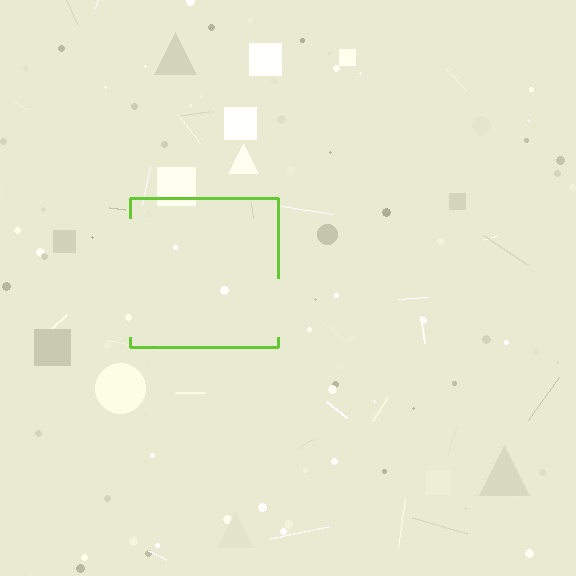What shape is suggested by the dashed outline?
The dashed outline suggests a square.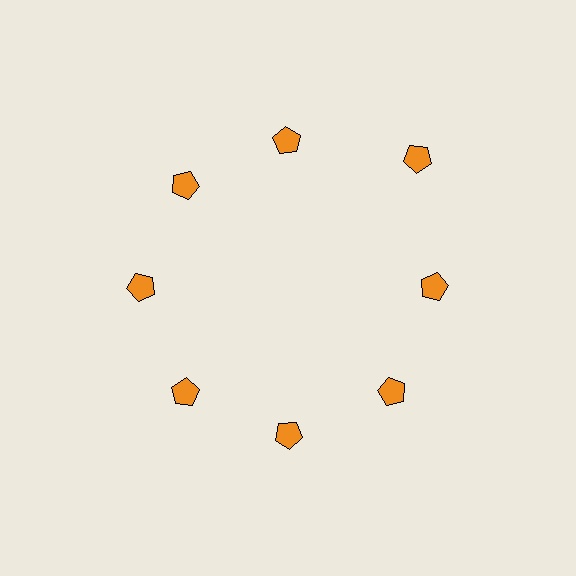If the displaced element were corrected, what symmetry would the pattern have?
It would have 8-fold rotational symmetry — the pattern would map onto itself every 45 degrees.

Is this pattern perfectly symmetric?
No. The 8 orange pentagons are arranged in a ring, but one element near the 2 o'clock position is pushed outward from the center, breaking the 8-fold rotational symmetry.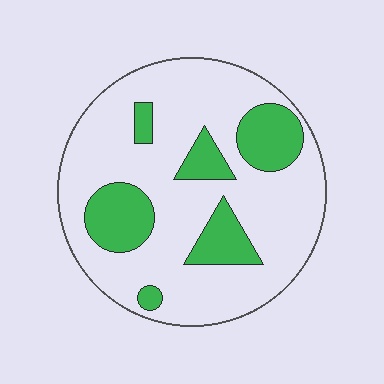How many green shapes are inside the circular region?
6.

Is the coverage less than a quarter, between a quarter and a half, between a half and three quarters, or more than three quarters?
Less than a quarter.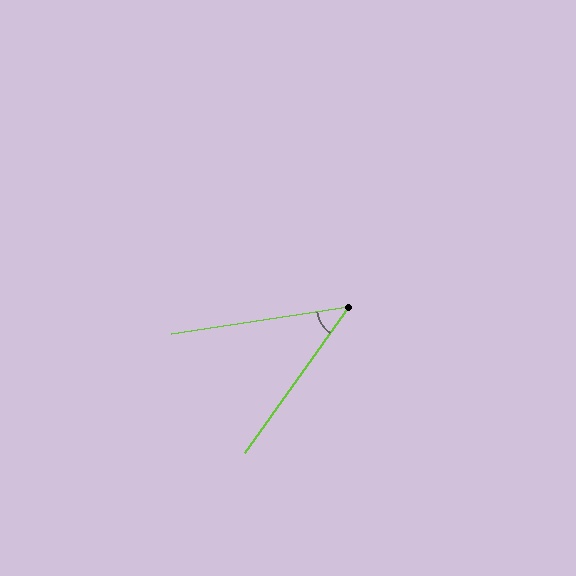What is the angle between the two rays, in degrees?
Approximately 46 degrees.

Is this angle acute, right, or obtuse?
It is acute.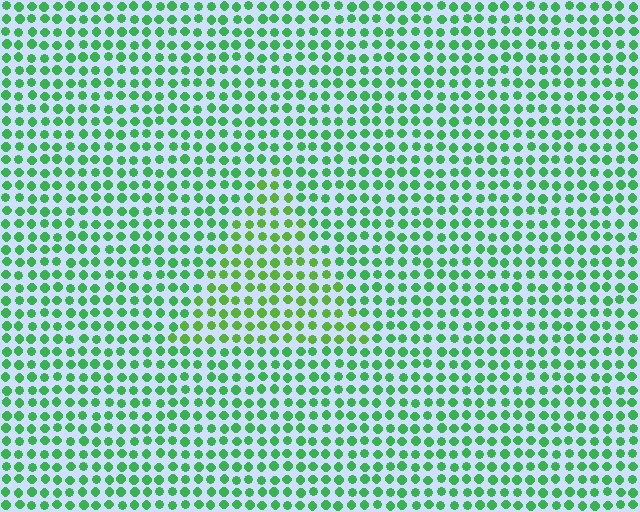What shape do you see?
I see a triangle.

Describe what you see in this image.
The image is filled with small green elements in a uniform arrangement. A triangle-shaped region is visible where the elements are tinted to a slightly different hue, forming a subtle color boundary.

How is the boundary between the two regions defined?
The boundary is defined purely by a slight shift in hue (about 28 degrees). Spacing, size, and orientation are identical on both sides.